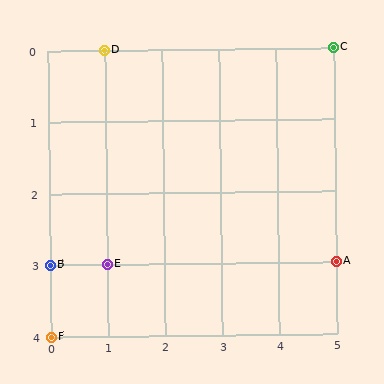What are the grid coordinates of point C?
Point C is at grid coordinates (5, 0).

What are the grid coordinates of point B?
Point B is at grid coordinates (0, 3).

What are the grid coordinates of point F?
Point F is at grid coordinates (0, 4).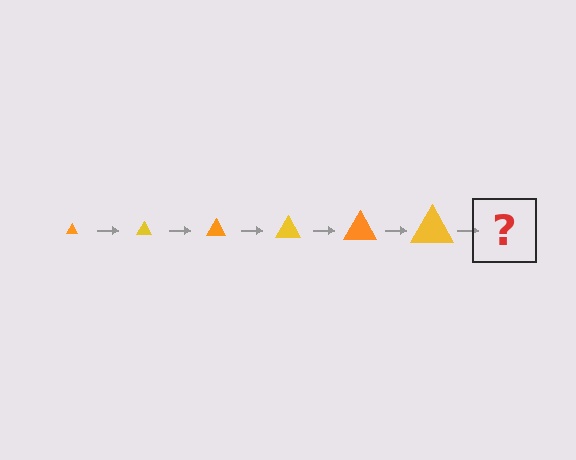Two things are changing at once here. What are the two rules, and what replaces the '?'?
The two rules are that the triangle grows larger each step and the color cycles through orange and yellow. The '?' should be an orange triangle, larger than the previous one.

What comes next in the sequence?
The next element should be an orange triangle, larger than the previous one.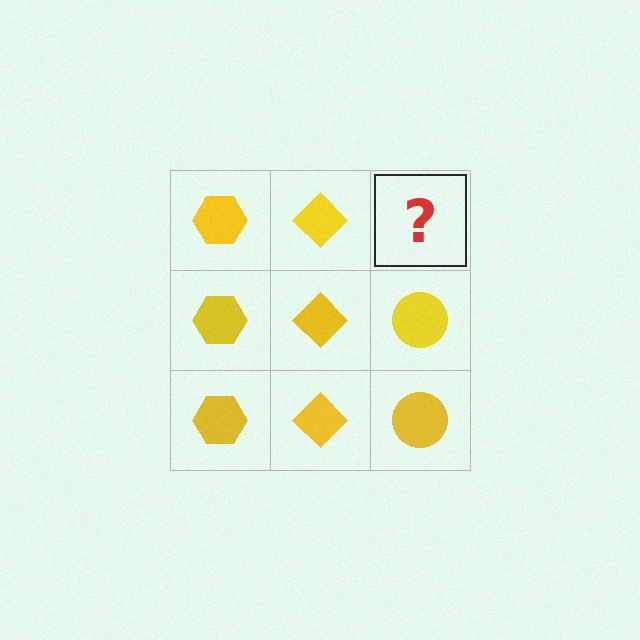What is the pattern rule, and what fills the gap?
The rule is that each column has a consistent shape. The gap should be filled with a yellow circle.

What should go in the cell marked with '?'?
The missing cell should contain a yellow circle.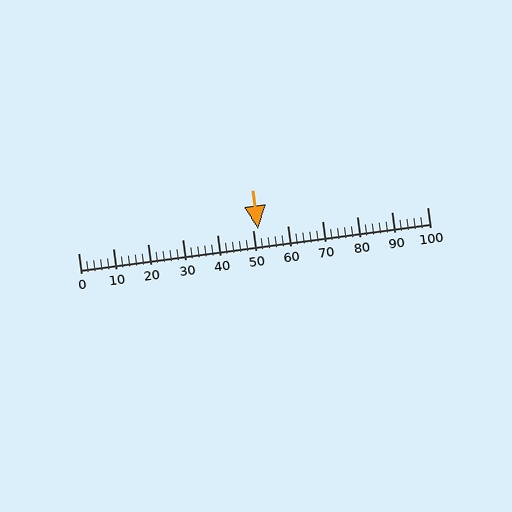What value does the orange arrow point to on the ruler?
The orange arrow points to approximately 52.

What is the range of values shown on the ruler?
The ruler shows values from 0 to 100.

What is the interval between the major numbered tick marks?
The major tick marks are spaced 10 units apart.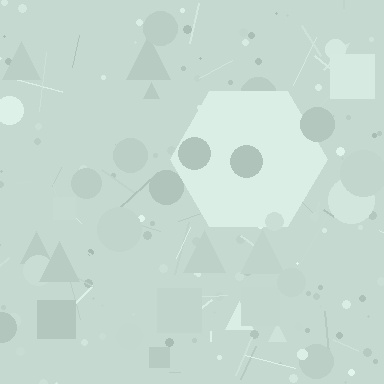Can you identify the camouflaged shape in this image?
The camouflaged shape is a hexagon.